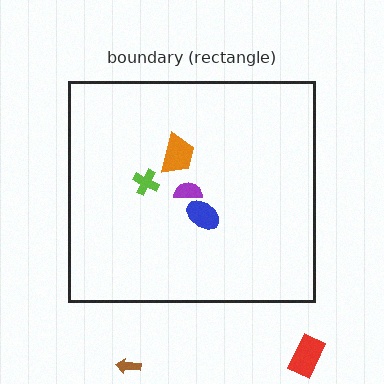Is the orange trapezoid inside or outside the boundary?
Inside.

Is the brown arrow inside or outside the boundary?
Outside.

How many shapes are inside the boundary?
4 inside, 2 outside.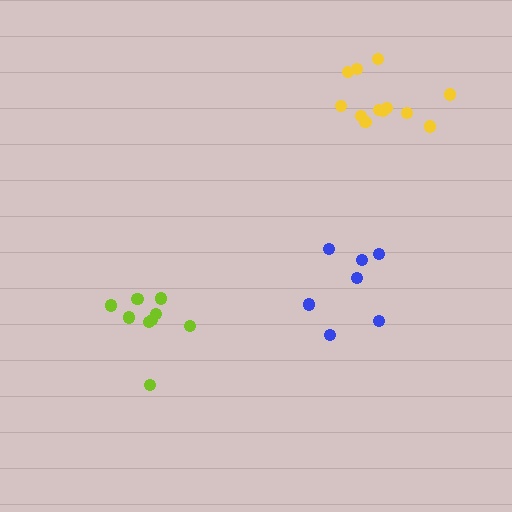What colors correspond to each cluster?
The clusters are colored: blue, yellow, lime.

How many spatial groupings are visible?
There are 3 spatial groupings.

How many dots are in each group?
Group 1: 7 dots, Group 2: 12 dots, Group 3: 9 dots (28 total).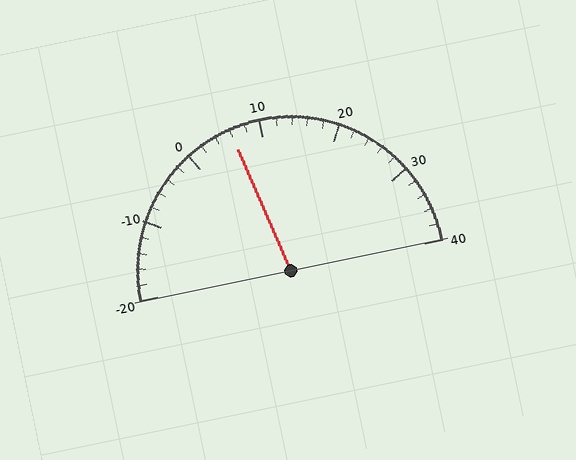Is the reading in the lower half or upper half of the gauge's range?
The reading is in the lower half of the range (-20 to 40).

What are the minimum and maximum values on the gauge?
The gauge ranges from -20 to 40.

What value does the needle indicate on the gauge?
The needle indicates approximately 6.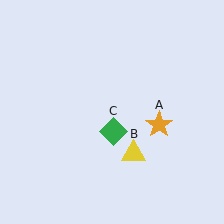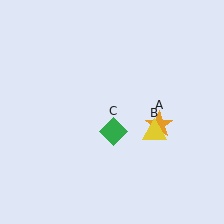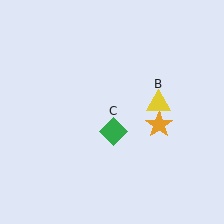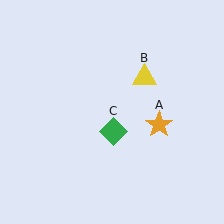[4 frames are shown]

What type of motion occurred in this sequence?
The yellow triangle (object B) rotated counterclockwise around the center of the scene.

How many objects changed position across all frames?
1 object changed position: yellow triangle (object B).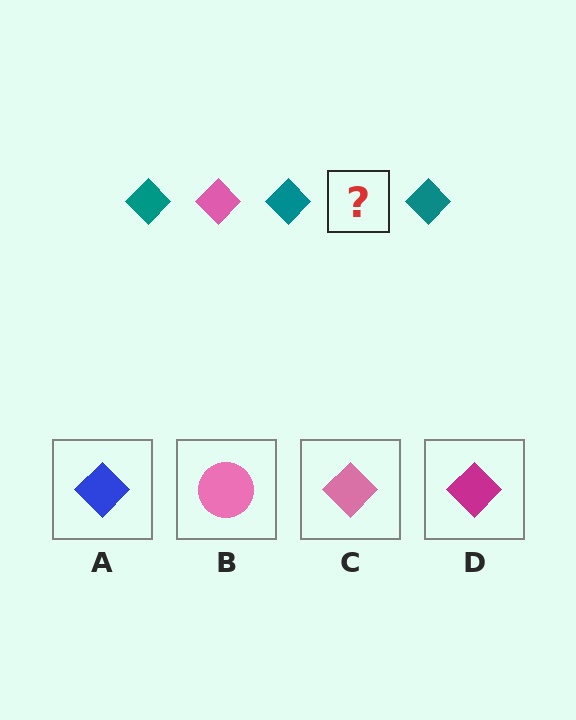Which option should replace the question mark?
Option C.